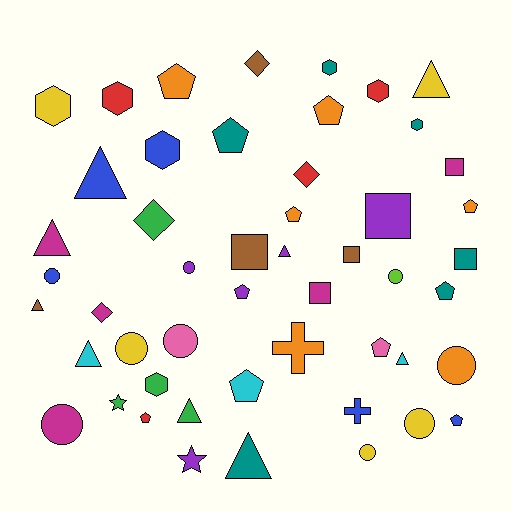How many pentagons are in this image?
There are 11 pentagons.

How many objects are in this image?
There are 50 objects.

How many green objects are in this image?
There are 4 green objects.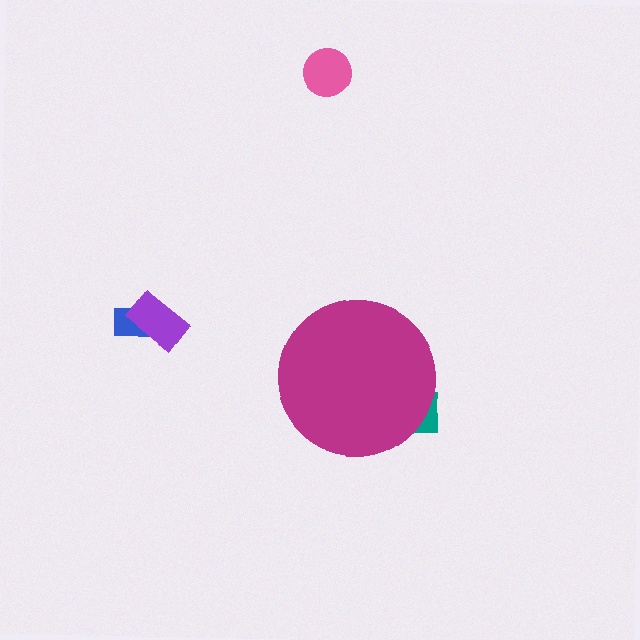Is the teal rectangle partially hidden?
Yes, the teal rectangle is partially hidden behind the magenta circle.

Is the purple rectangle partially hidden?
No, the purple rectangle is fully visible.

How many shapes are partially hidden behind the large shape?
1 shape is partially hidden.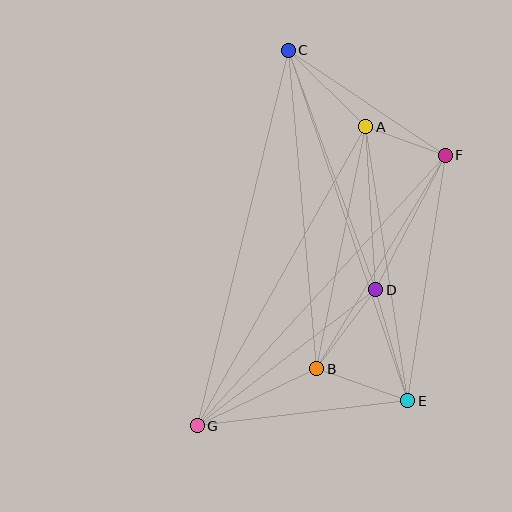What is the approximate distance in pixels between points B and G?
The distance between B and G is approximately 132 pixels.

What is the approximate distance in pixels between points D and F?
The distance between D and F is approximately 151 pixels.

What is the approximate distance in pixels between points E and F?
The distance between E and F is approximately 248 pixels.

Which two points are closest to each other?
Points A and F are closest to each other.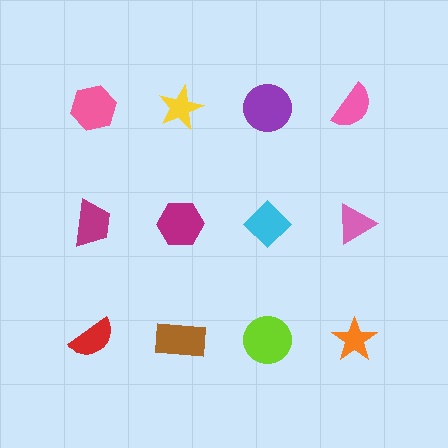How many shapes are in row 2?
4 shapes.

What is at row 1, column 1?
A pink hexagon.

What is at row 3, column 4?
An orange star.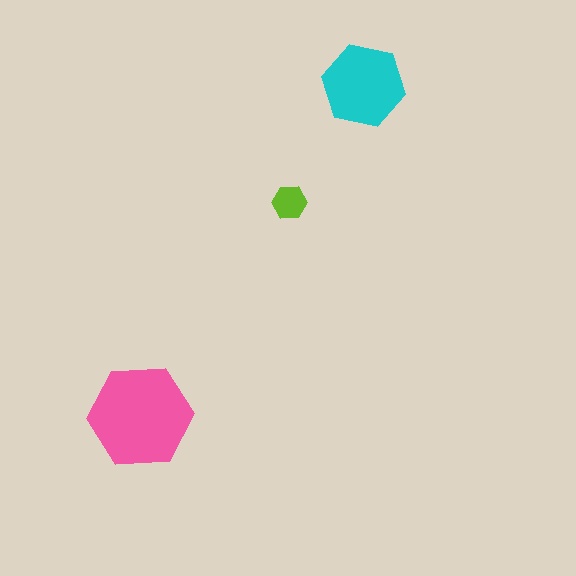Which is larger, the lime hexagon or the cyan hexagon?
The cyan one.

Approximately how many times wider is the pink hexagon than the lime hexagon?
About 3 times wider.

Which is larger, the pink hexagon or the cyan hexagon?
The pink one.